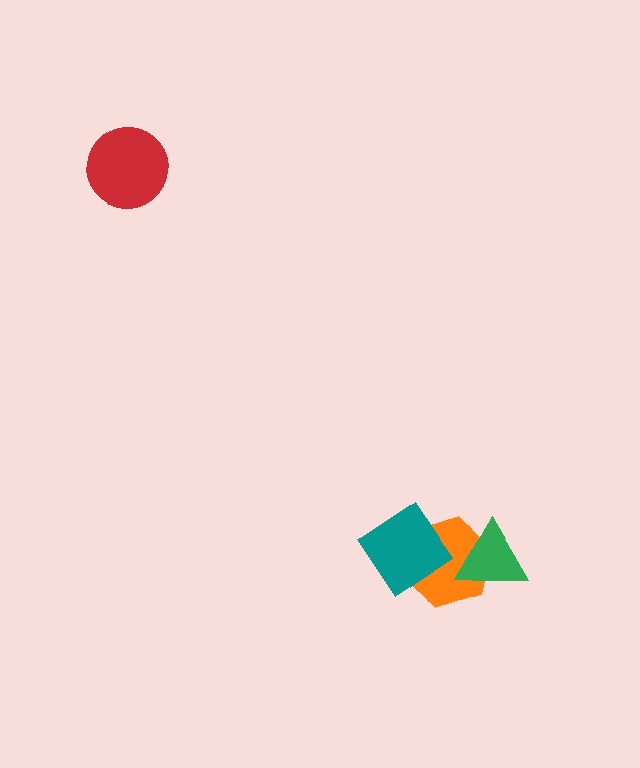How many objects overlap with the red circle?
0 objects overlap with the red circle.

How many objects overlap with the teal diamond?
1 object overlaps with the teal diamond.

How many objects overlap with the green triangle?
1 object overlaps with the green triangle.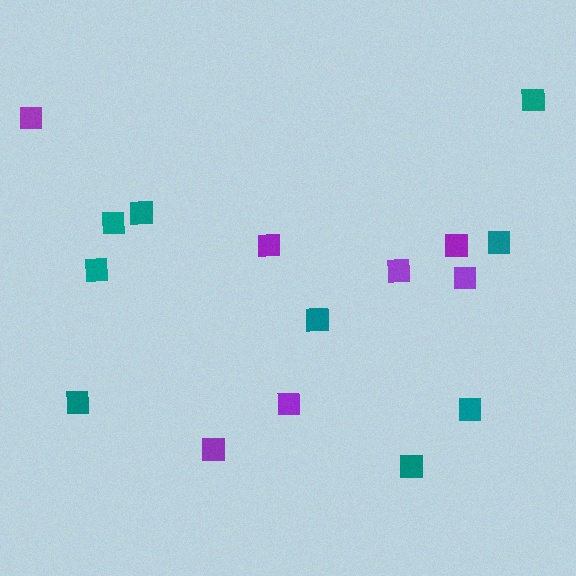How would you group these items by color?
There are 2 groups: one group of purple squares (7) and one group of teal squares (9).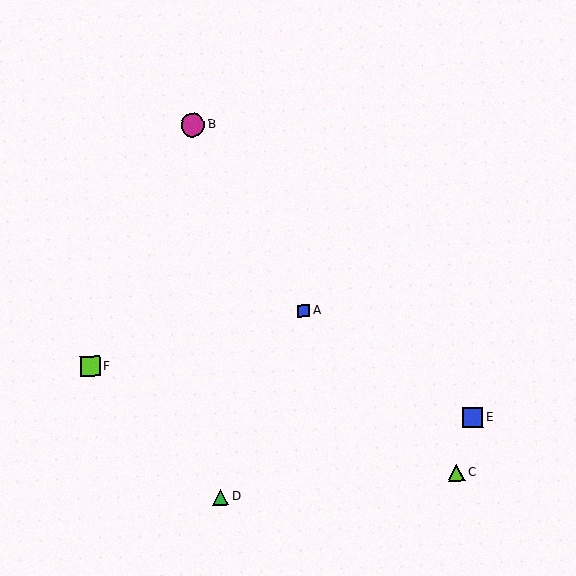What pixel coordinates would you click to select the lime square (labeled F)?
Click at (90, 366) to select the lime square F.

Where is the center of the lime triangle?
The center of the lime triangle is at (456, 473).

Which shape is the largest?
The magenta circle (labeled B) is the largest.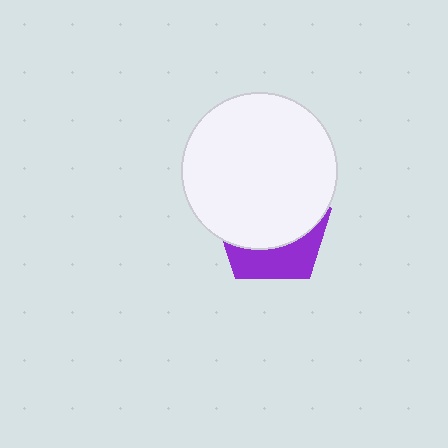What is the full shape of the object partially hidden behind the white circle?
The partially hidden object is a purple pentagon.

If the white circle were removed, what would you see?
You would see the complete purple pentagon.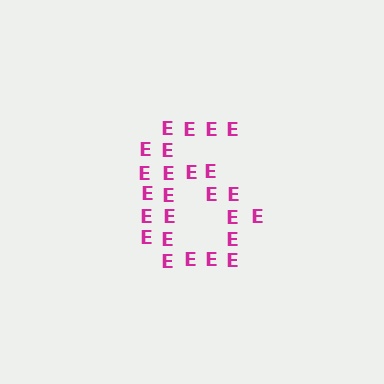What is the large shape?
The large shape is the digit 6.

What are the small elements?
The small elements are letter E's.